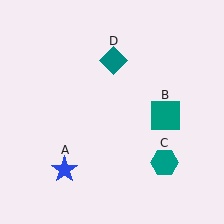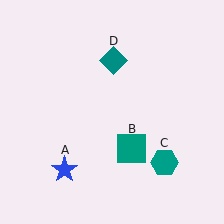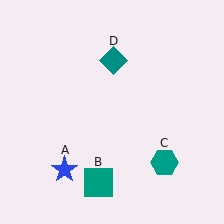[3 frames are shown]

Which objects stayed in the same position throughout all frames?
Blue star (object A) and teal hexagon (object C) and teal diamond (object D) remained stationary.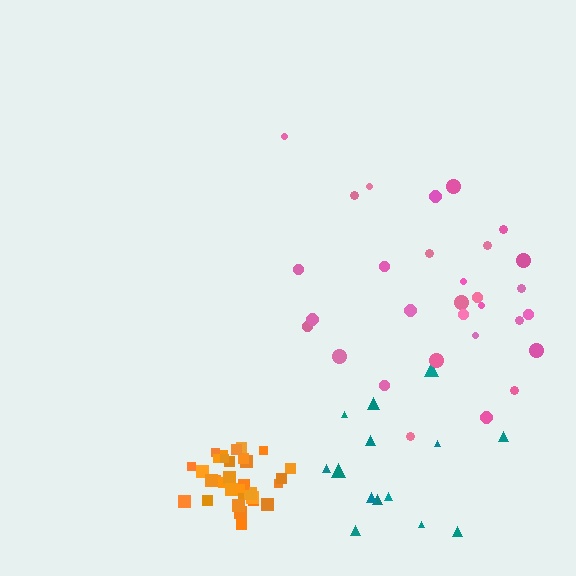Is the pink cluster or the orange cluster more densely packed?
Orange.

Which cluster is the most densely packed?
Orange.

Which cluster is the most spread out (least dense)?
Pink.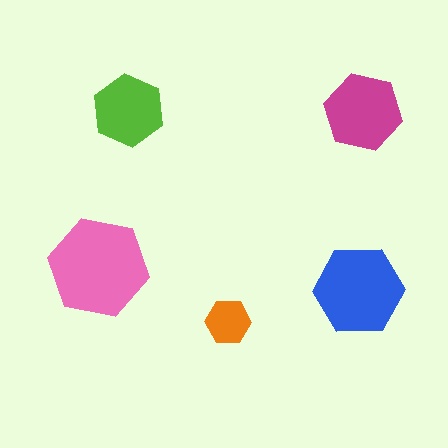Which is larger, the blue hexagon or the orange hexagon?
The blue one.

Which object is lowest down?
The orange hexagon is bottommost.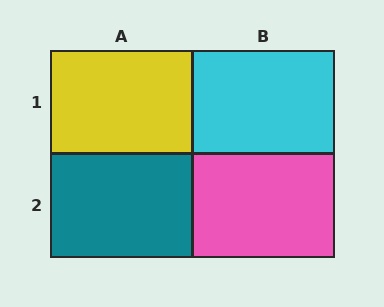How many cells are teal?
1 cell is teal.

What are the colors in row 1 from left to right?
Yellow, cyan.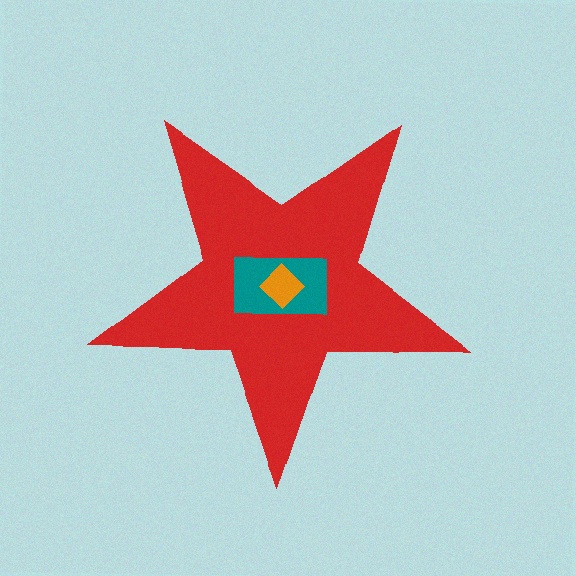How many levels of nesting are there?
3.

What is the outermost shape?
The red star.